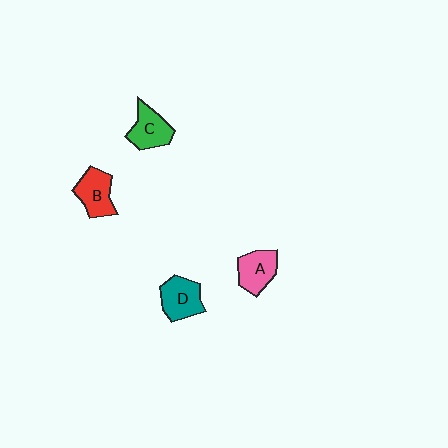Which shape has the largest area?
Shape D (teal).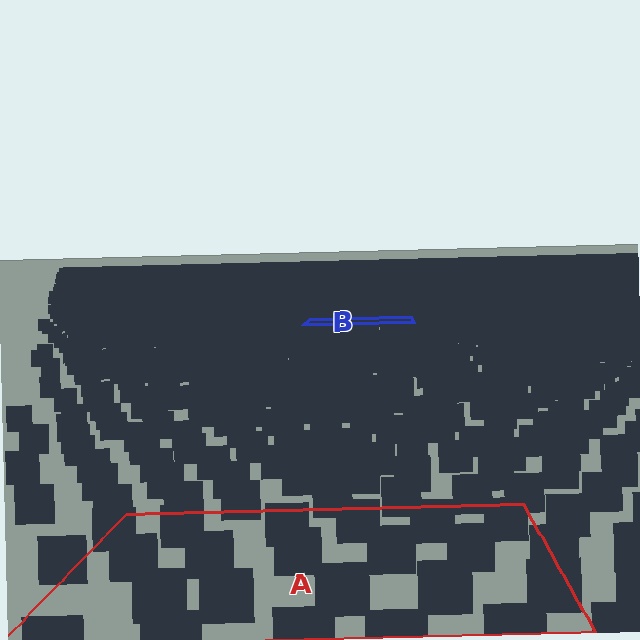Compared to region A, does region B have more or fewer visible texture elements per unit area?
Region B has more texture elements per unit area — they are packed more densely because it is farther away.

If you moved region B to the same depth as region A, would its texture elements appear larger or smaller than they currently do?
They would appear larger. At a closer depth, the same texture elements are projected at a bigger on-screen size.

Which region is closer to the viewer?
Region A is closer. The texture elements there are larger and more spread out.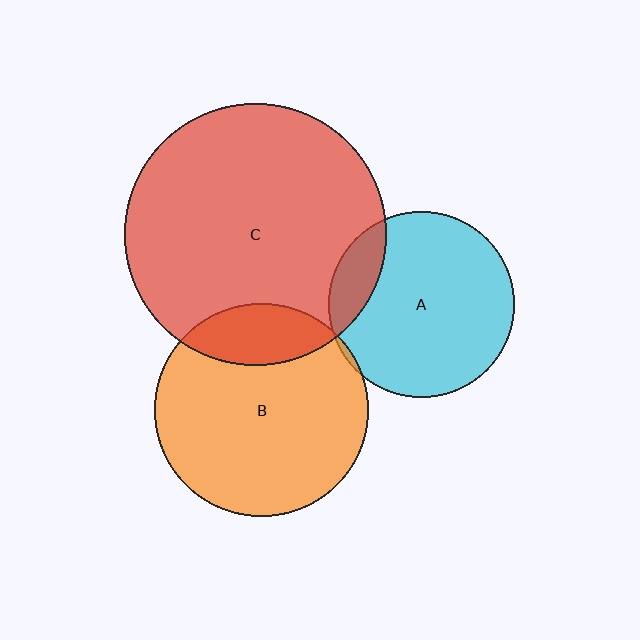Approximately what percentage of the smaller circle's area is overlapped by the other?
Approximately 15%.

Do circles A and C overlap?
Yes.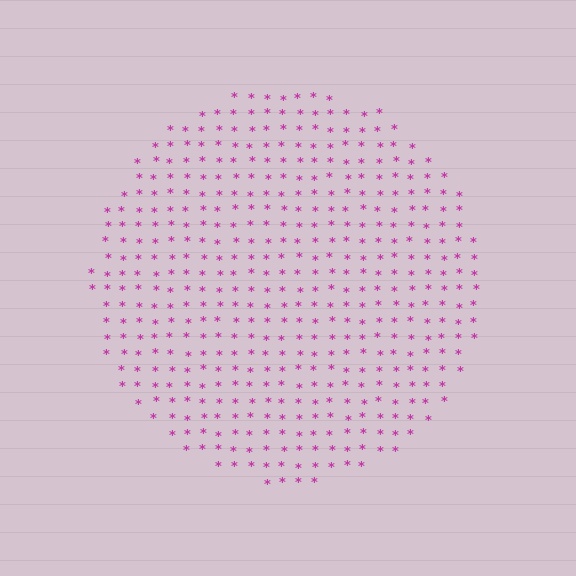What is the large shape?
The large shape is a circle.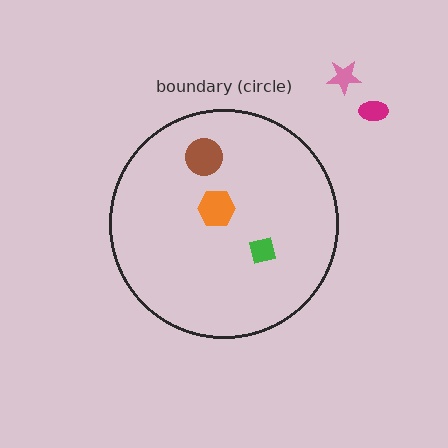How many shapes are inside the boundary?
3 inside, 2 outside.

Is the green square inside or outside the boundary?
Inside.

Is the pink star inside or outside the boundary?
Outside.